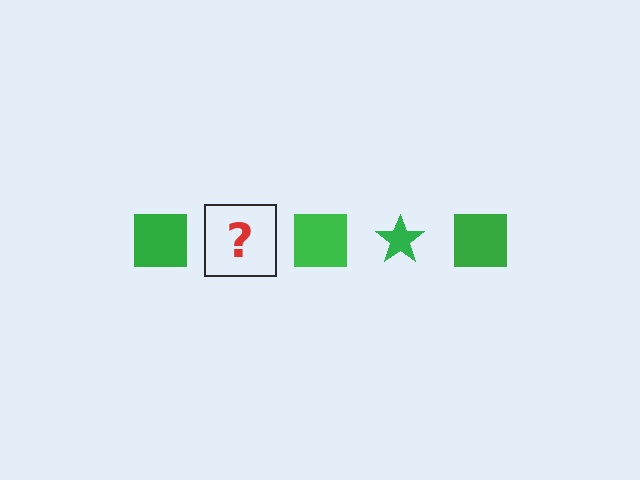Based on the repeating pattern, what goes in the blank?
The blank should be a green star.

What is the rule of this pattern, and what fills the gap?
The rule is that the pattern cycles through square, star shapes in green. The gap should be filled with a green star.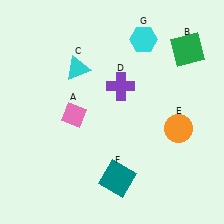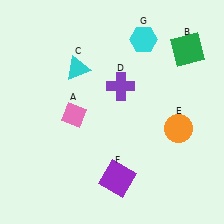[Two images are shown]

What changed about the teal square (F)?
In Image 1, F is teal. In Image 2, it changed to purple.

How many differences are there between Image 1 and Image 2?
There is 1 difference between the two images.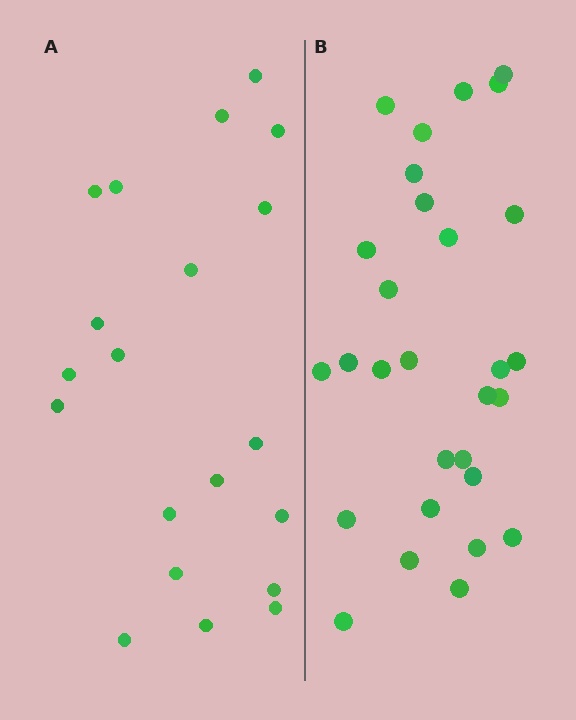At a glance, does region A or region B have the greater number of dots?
Region B (the right region) has more dots.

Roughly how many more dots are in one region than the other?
Region B has roughly 8 or so more dots than region A.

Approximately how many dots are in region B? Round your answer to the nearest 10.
About 30 dots. (The exact count is 29, which rounds to 30.)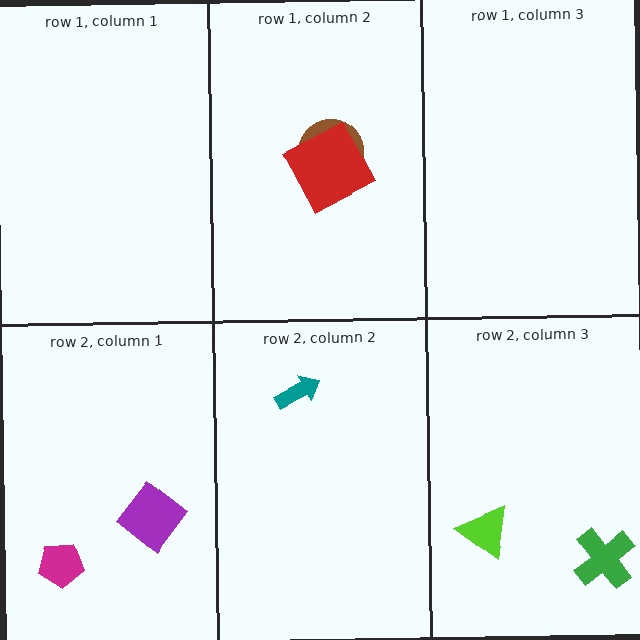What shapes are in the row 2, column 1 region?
The purple diamond, the magenta pentagon.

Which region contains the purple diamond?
The row 2, column 1 region.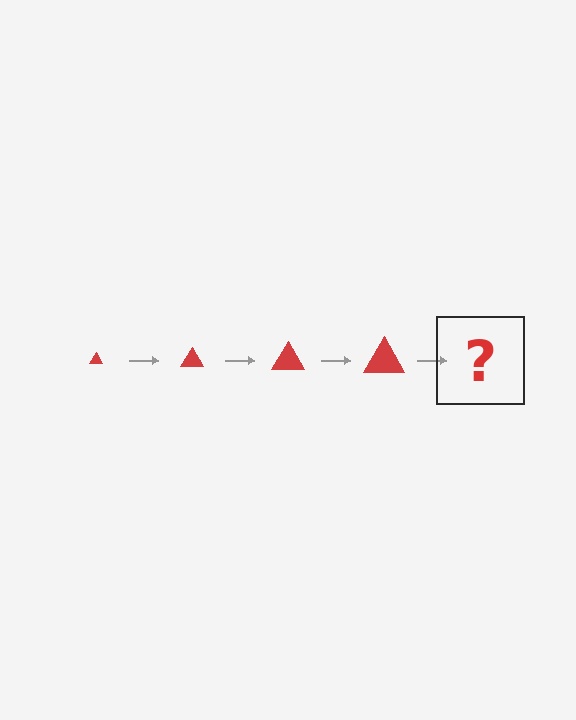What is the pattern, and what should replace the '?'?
The pattern is that the triangle gets progressively larger each step. The '?' should be a red triangle, larger than the previous one.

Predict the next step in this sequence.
The next step is a red triangle, larger than the previous one.